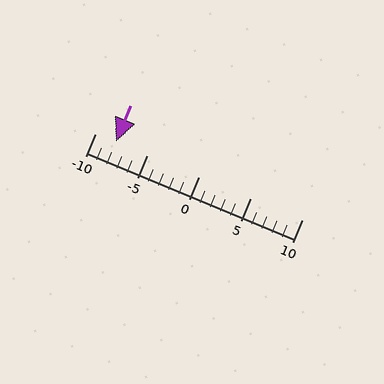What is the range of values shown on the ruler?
The ruler shows values from -10 to 10.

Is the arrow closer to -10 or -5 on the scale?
The arrow is closer to -10.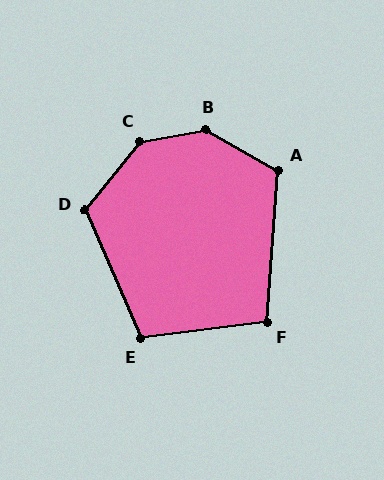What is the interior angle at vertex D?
Approximately 118 degrees (obtuse).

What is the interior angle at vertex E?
Approximately 106 degrees (obtuse).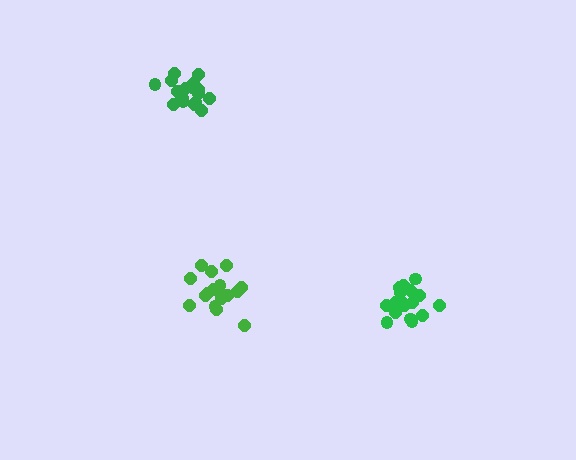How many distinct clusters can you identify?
There are 3 distinct clusters.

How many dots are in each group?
Group 1: 17 dots, Group 2: 18 dots, Group 3: 18 dots (53 total).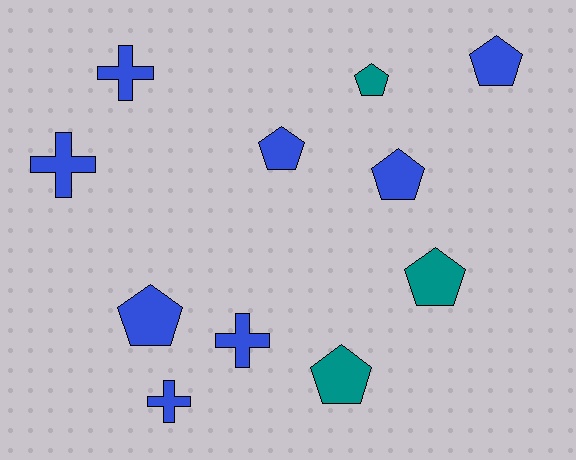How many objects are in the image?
There are 11 objects.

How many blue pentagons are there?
There are 4 blue pentagons.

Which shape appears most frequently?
Pentagon, with 7 objects.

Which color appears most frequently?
Blue, with 8 objects.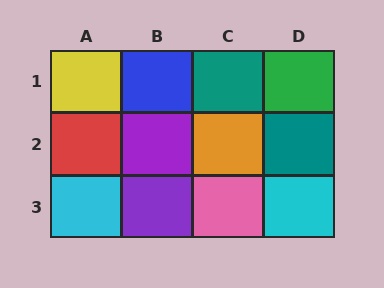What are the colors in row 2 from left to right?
Red, purple, orange, teal.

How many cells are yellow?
1 cell is yellow.